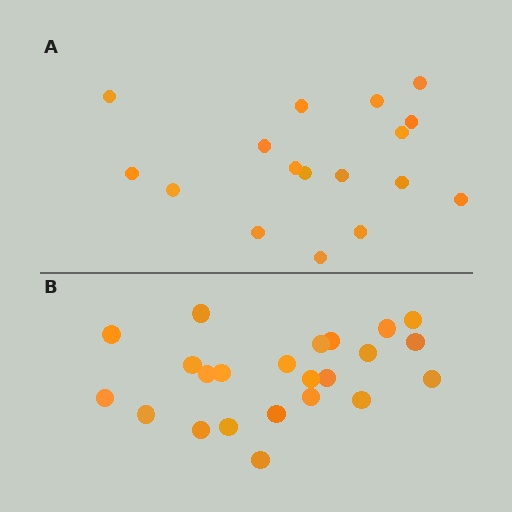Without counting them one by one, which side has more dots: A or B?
Region B (the bottom region) has more dots.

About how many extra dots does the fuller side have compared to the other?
Region B has about 6 more dots than region A.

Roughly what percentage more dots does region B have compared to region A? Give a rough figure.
About 35% more.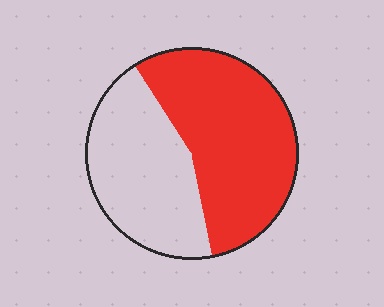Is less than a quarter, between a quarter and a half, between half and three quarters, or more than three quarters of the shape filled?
Between half and three quarters.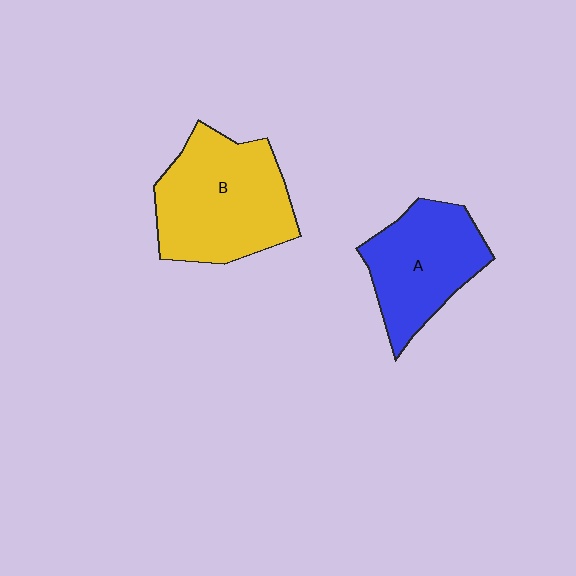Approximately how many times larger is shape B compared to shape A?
Approximately 1.3 times.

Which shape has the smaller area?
Shape A (blue).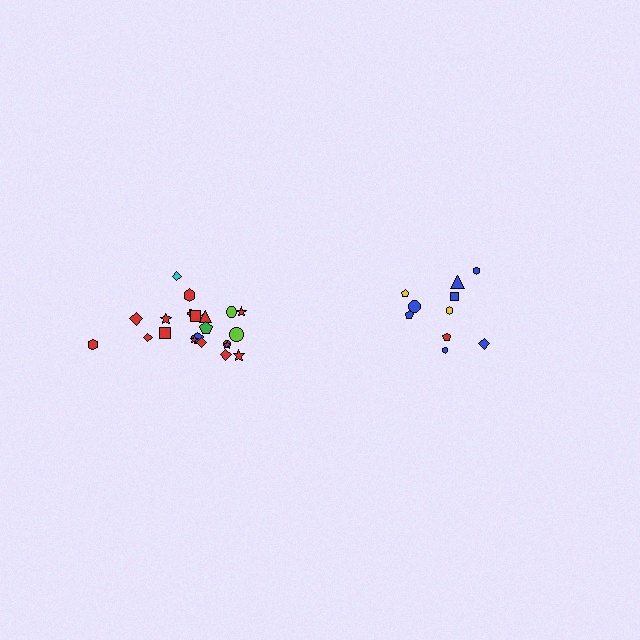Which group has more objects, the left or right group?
The left group.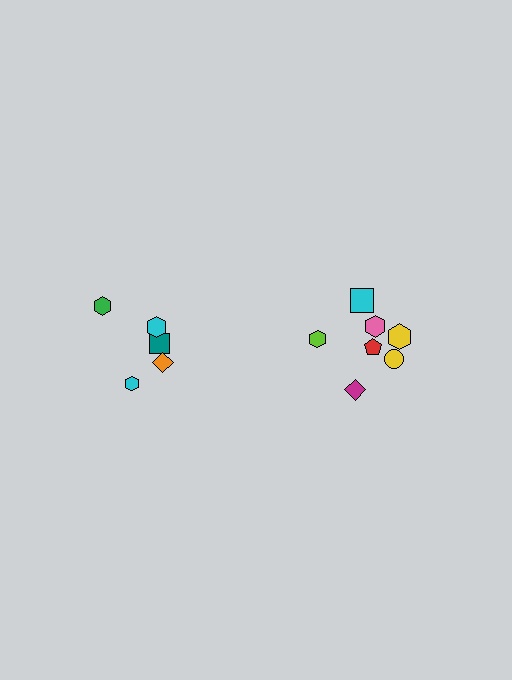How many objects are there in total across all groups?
There are 12 objects.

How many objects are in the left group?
There are 5 objects.